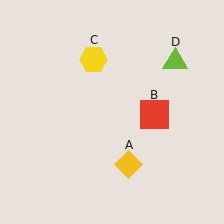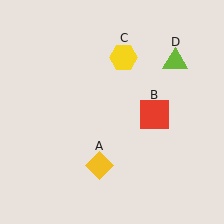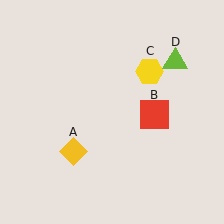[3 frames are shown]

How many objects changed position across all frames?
2 objects changed position: yellow diamond (object A), yellow hexagon (object C).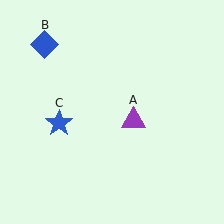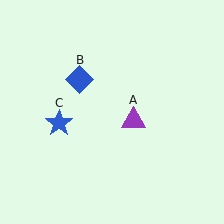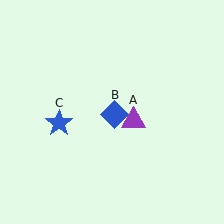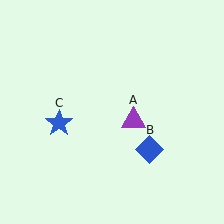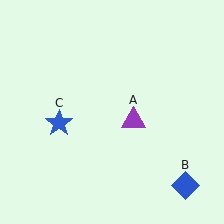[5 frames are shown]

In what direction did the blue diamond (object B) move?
The blue diamond (object B) moved down and to the right.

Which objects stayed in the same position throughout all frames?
Purple triangle (object A) and blue star (object C) remained stationary.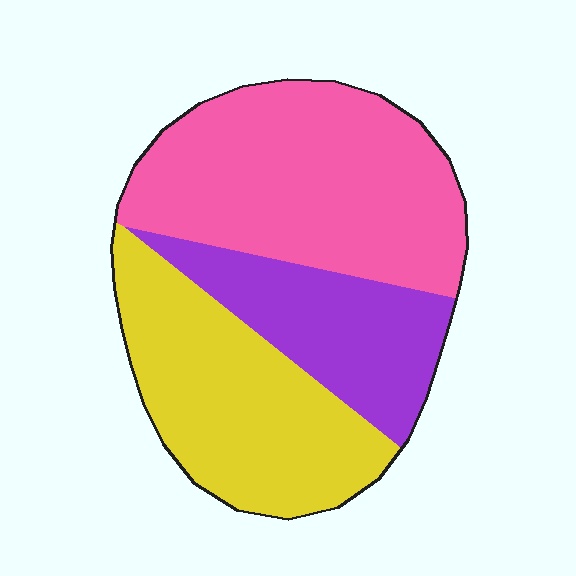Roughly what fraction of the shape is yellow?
Yellow takes up between a quarter and a half of the shape.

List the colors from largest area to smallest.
From largest to smallest: pink, yellow, purple.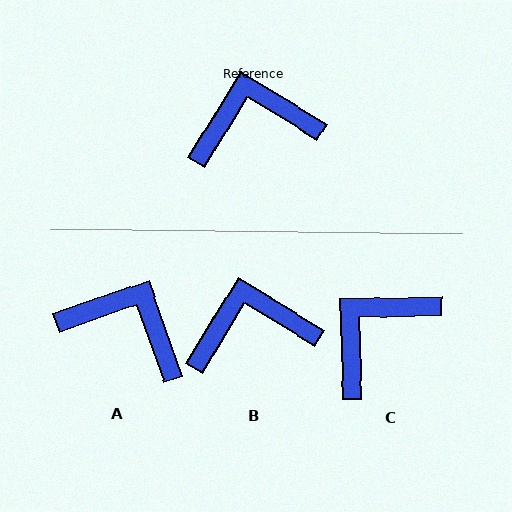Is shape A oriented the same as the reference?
No, it is off by about 40 degrees.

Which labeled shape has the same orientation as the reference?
B.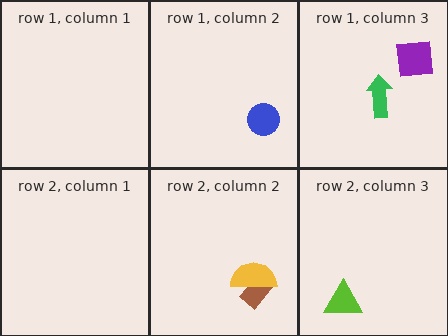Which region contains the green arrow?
The row 1, column 3 region.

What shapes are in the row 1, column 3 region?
The purple square, the green arrow.